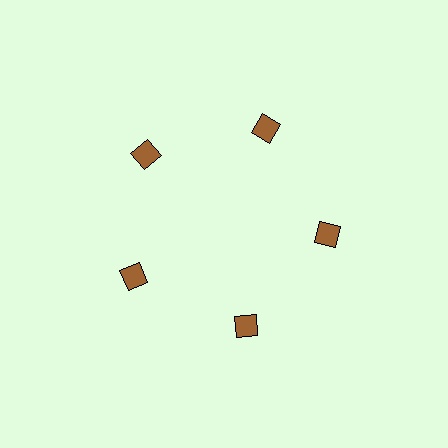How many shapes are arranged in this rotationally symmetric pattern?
There are 5 shapes, arranged in 5 groups of 1.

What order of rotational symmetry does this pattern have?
This pattern has 5-fold rotational symmetry.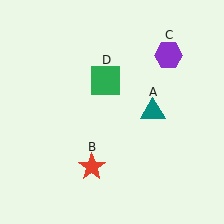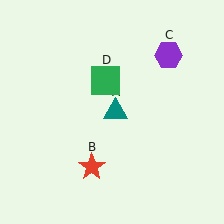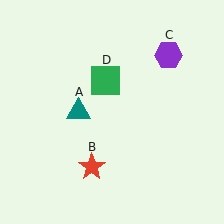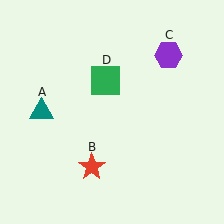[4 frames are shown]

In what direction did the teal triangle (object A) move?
The teal triangle (object A) moved left.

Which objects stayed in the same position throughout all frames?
Red star (object B) and purple hexagon (object C) and green square (object D) remained stationary.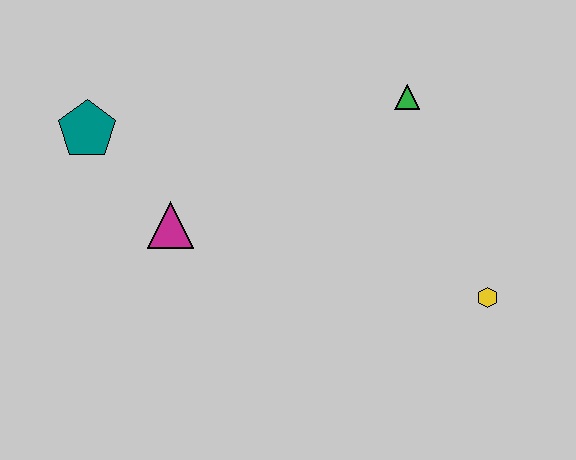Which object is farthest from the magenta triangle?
The yellow hexagon is farthest from the magenta triangle.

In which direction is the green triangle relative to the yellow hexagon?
The green triangle is above the yellow hexagon.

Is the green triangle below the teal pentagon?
No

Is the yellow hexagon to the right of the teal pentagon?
Yes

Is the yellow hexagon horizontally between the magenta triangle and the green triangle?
No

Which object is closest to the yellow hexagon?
The green triangle is closest to the yellow hexagon.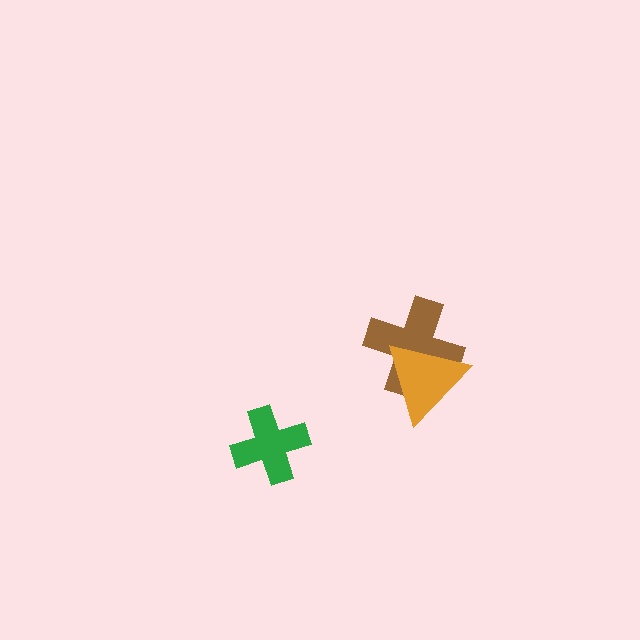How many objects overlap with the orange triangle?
1 object overlaps with the orange triangle.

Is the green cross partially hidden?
No, no other shape covers it.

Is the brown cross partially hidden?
Yes, it is partially covered by another shape.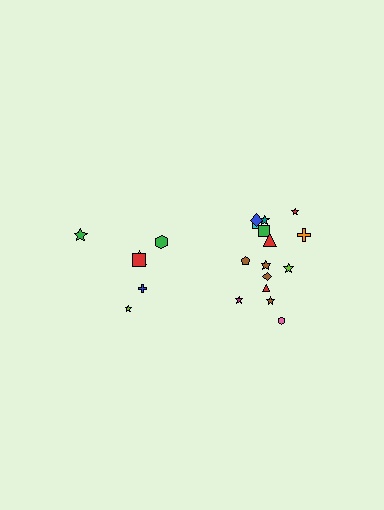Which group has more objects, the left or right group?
The right group.